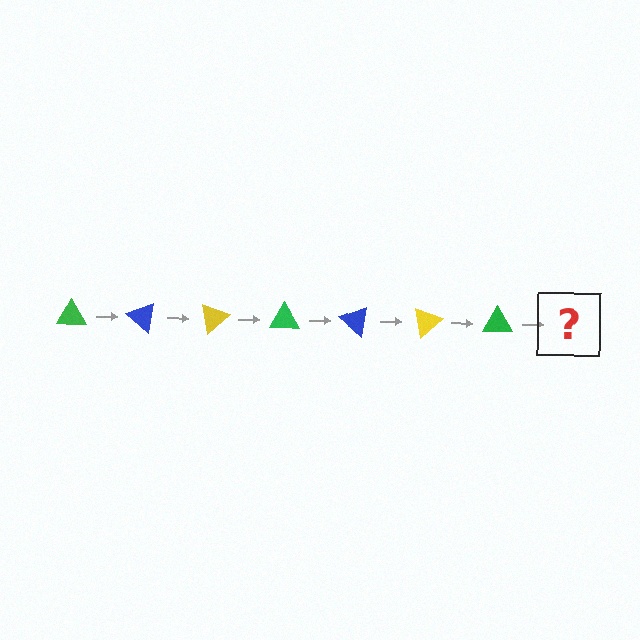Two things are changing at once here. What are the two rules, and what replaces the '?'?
The two rules are that it rotates 40 degrees each step and the color cycles through green, blue, and yellow. The '?' should be a blue triangle, rotated 280 degrees from the start.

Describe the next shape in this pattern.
It should be a blue triangle, rotated 280 degrees from the start.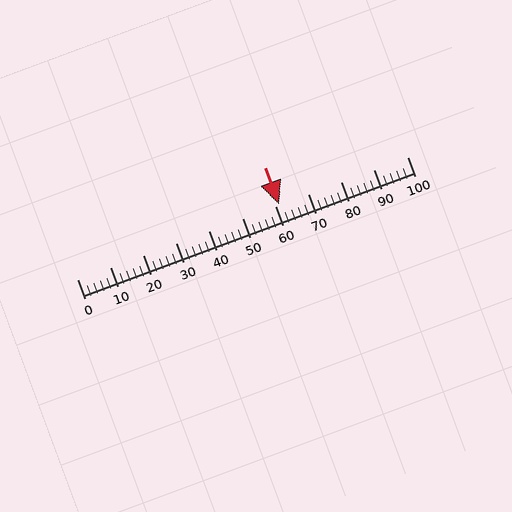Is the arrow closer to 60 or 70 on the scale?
The arrow is closer to 60.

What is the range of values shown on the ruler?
The ruler shows values from 0 to 100.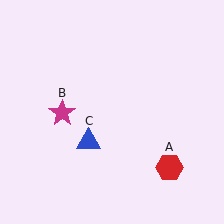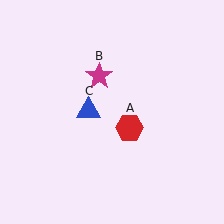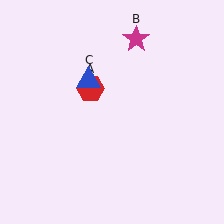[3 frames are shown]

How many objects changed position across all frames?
3 objects changed position: red hexagon (object A), magenta star (object B), blue triangle (object C).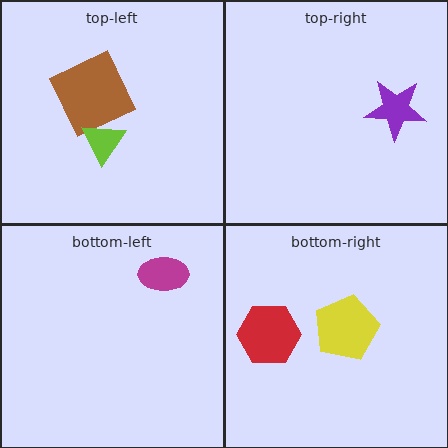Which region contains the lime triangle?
The top-left region.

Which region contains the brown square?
The top-left region.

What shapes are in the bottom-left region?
The magenta ellipse.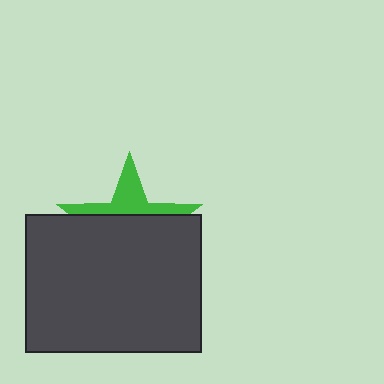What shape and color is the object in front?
The object in front is a dark gray rectangle.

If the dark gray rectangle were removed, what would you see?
You would see the complete green star.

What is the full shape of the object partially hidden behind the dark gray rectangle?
The partially hidden object is a green star.